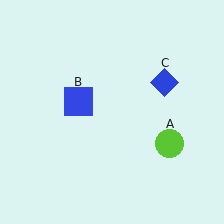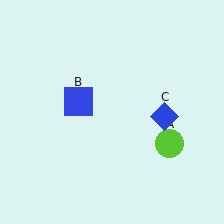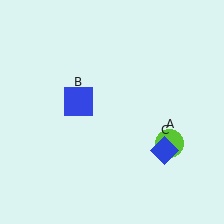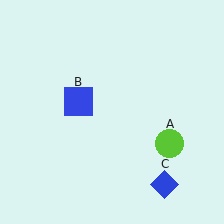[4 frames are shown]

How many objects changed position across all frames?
1 object changed position: blue diamond (object C).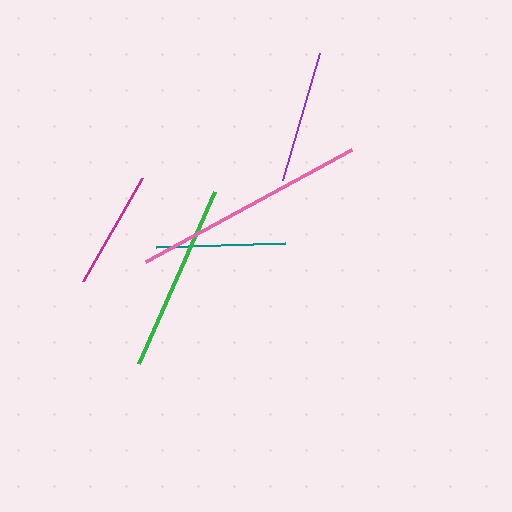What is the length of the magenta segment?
The magenta segment is approximately 119 pixels long.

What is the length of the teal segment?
The teal segment is approximately 129 pixels long.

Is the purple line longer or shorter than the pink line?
The pink line is longer than the purple line.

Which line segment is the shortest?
The magenta line is the shortest at approximately 119 pixels.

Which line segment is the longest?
The pink line is the longest at approximately 234 pixels.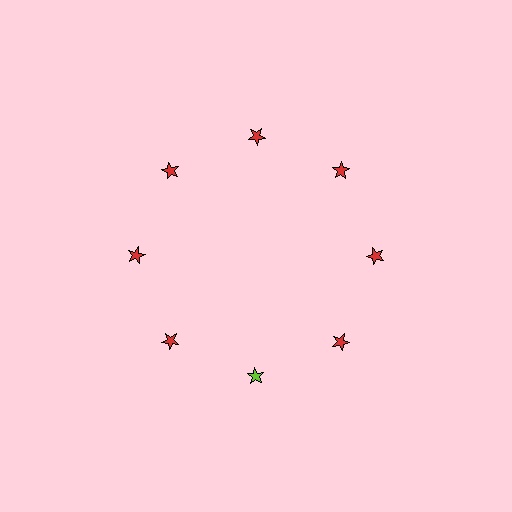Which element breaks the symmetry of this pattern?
The lime star at roughly the 6 o'clock position breaks the symmetry. All other shapes are red stars.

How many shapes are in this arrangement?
There are 8 shapes arranged in a ring pattern.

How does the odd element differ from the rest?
It has a different color: lime instead of red.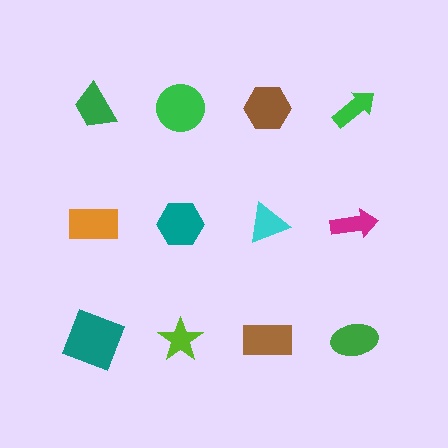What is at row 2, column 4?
A magenta arrow.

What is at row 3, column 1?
A teal square.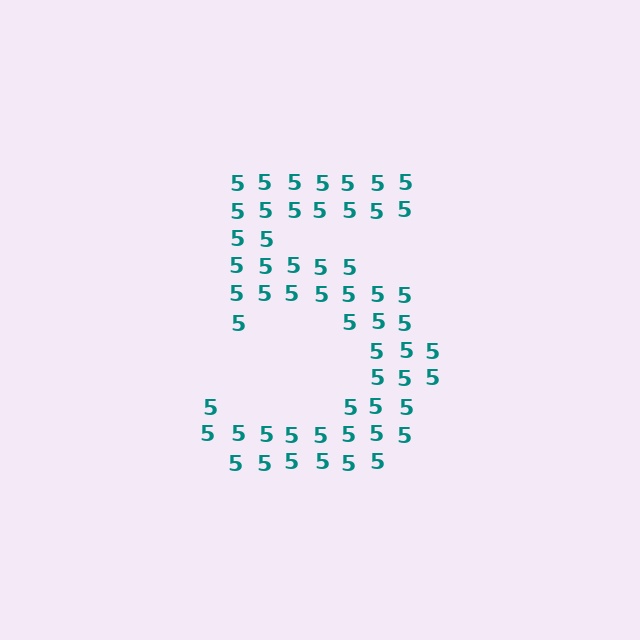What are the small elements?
The small elements are digit 5's.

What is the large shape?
The large shape is the digit 5.